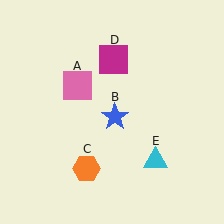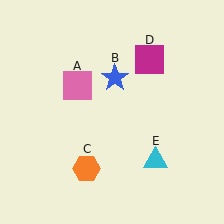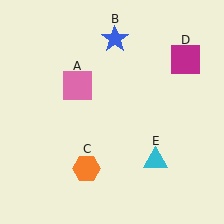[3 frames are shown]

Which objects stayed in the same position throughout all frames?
Pink square (object A) and orange hexagon (object C) and cyan triangle (object E) remained stationary.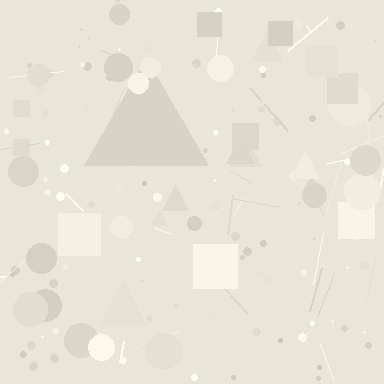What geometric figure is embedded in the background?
A triangle is embedded in the background.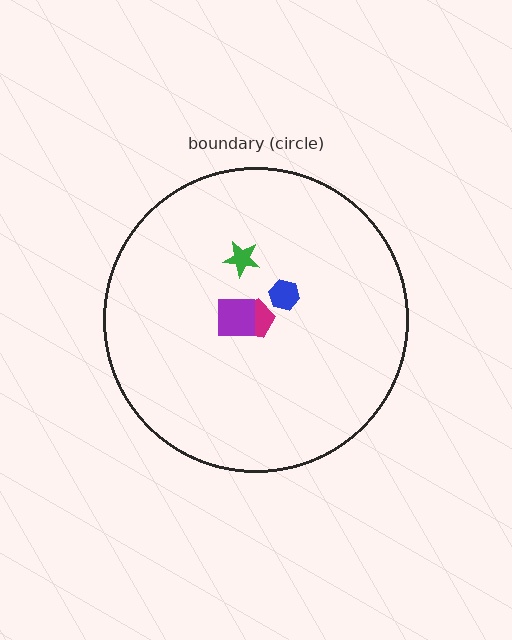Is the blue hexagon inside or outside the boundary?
Inside.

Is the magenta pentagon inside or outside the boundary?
Inside.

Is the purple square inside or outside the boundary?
Inside.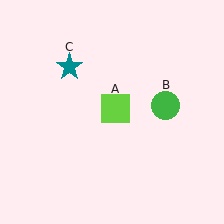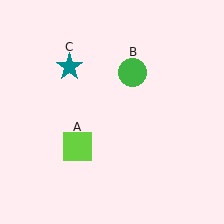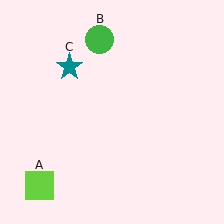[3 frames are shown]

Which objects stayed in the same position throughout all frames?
Teal star (object C) remained stationary.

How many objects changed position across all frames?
2 objects changed position: lime square (object A), green circle (object B).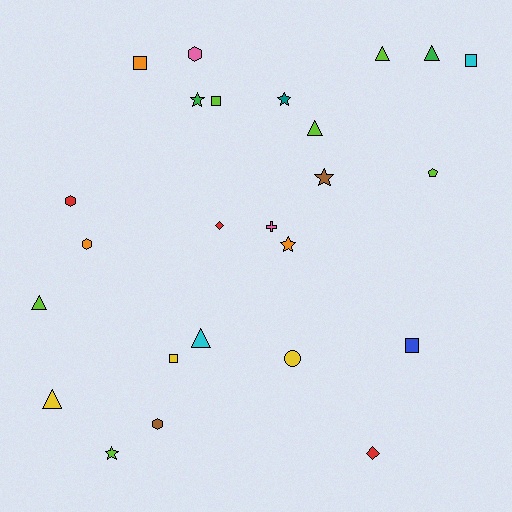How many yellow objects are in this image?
There are 3 yellow objects.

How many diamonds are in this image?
There are 2 diamonds.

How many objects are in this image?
There are 25 objects.